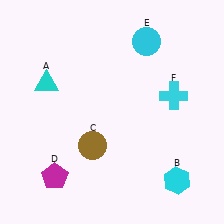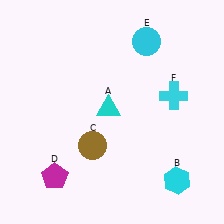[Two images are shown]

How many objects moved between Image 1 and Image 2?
1 object moved between the two images.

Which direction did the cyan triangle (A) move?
The cyan triangle (A) moved right.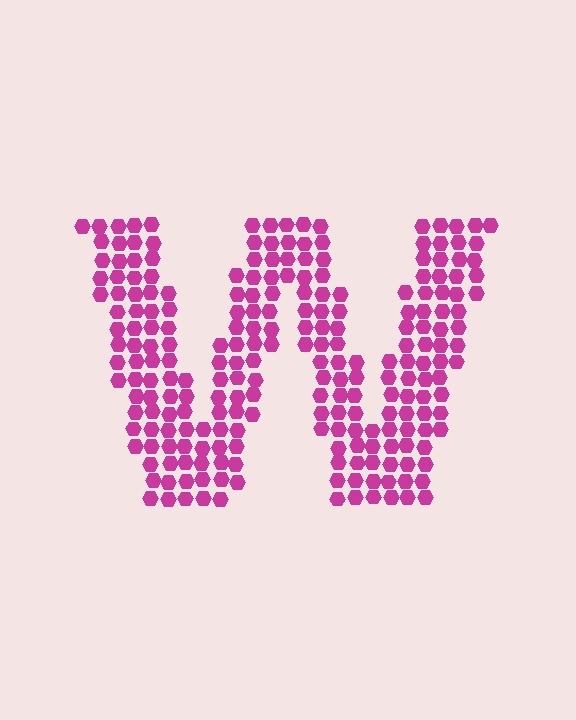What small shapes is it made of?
It is made of small hexagons.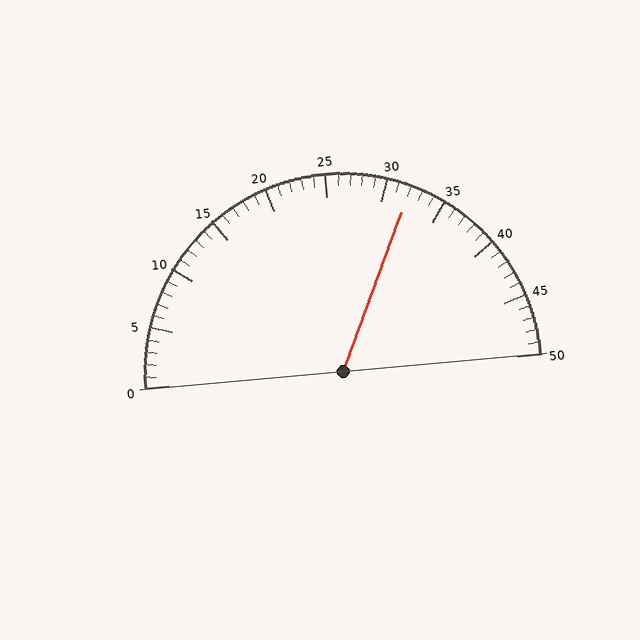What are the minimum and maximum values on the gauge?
The gauge ranges from 0 to 50.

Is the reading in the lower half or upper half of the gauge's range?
The reading is in the upper half of the range (0 to 50).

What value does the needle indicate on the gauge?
The needle indicates approximately 32.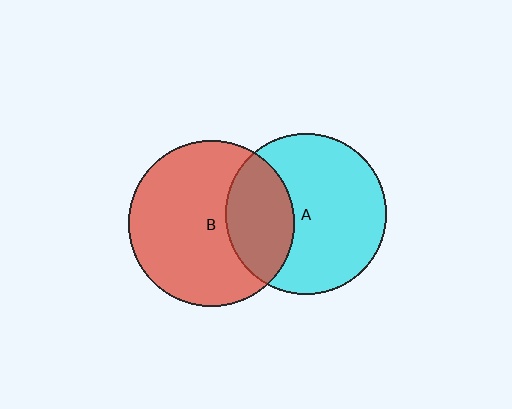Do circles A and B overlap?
Yes.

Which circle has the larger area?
Circle B (red).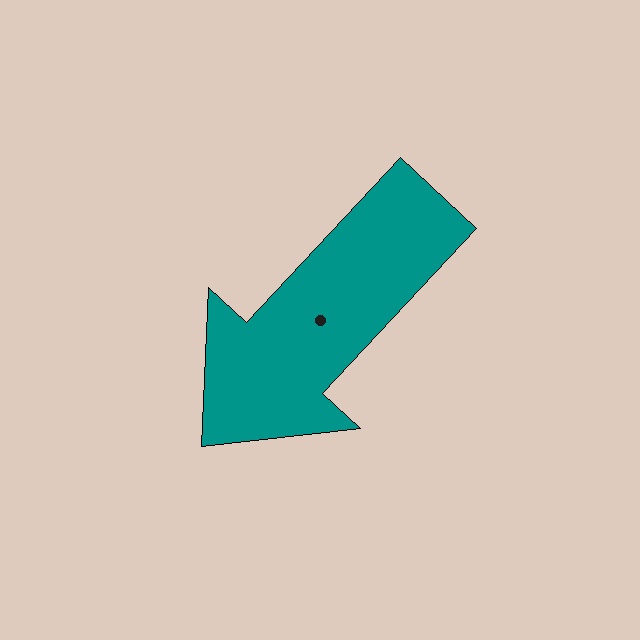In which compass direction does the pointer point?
Southwest.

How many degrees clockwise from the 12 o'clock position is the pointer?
Approximately 223 degrees.